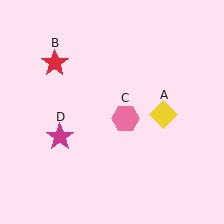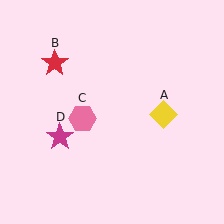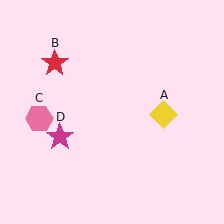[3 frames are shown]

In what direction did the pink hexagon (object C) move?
The pink hexagon (object C) moved left.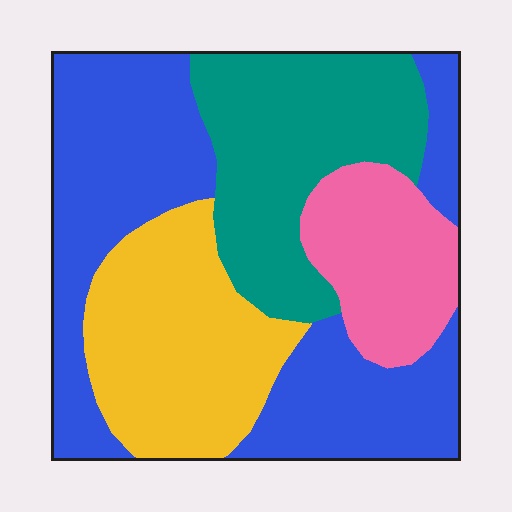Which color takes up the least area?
Pink, at roughly 15%.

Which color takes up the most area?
Blue, at roughly 40%.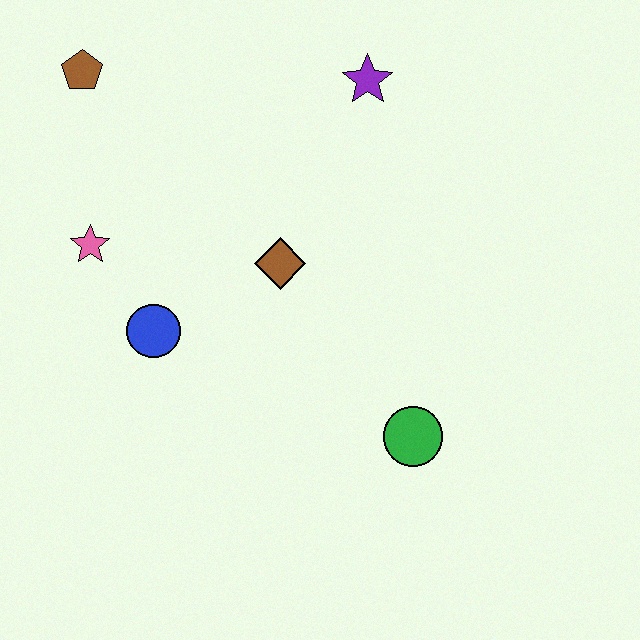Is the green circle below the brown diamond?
Yes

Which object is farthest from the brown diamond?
The brown pentagon is farthest from the brown diamond.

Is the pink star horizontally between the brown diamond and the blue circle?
No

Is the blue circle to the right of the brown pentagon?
Yes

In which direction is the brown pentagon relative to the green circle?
The brown pentagon is above the green circle.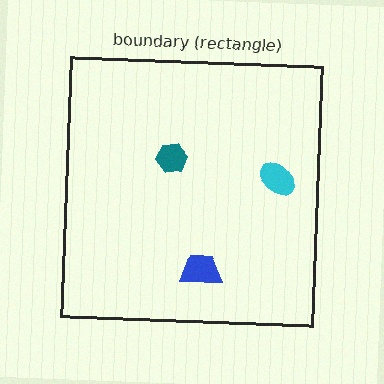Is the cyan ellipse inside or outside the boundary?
Inside.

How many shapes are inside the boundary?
3 inside, 0 outside.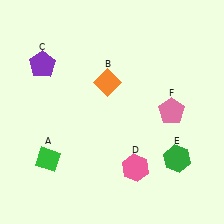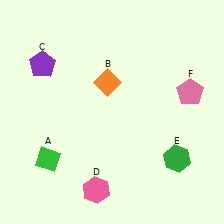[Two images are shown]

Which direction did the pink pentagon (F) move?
The pink pentagon (F) moved up.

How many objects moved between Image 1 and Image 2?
2 objects moved between the two images.